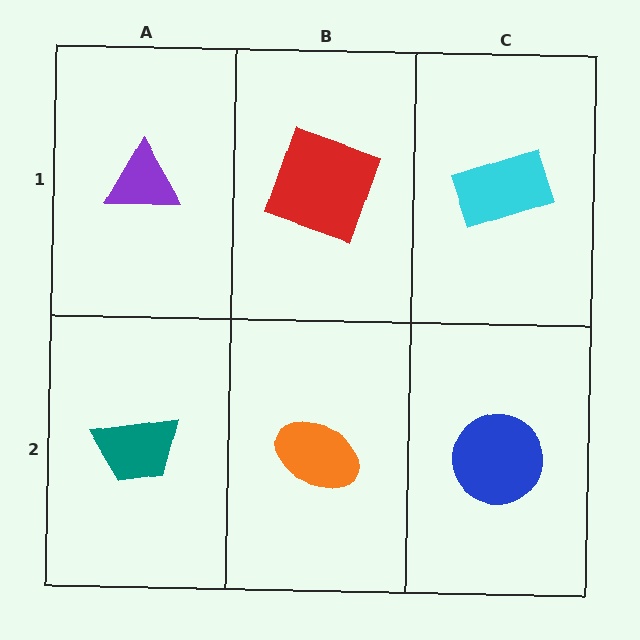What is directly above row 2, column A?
A purple triangle.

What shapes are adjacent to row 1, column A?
A teal trapezoid (row 2, column A), a red square (row 1, column B).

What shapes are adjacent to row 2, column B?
A red square (row 1, column B), a teal trapezoid (row 2, column A), a blue circle (row 2, column C).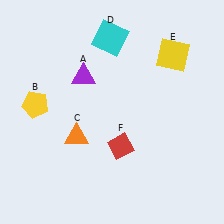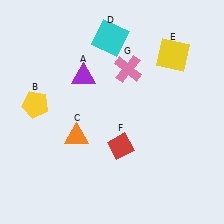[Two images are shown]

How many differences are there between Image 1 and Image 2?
There is 1 difference between the two images.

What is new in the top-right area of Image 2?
A pink cross (G) was added in the top-right area of Image 2.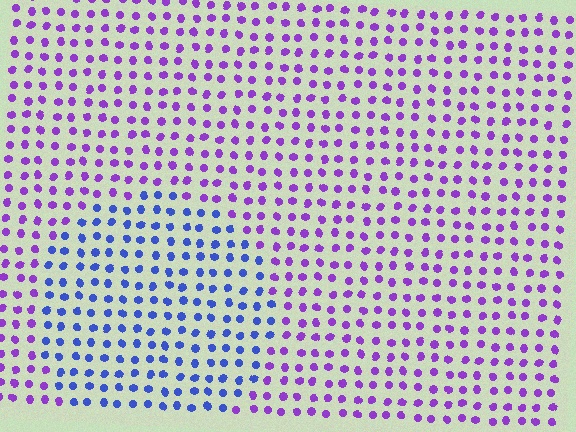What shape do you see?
I see a circle.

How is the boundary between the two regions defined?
The boundary is defined purely by a slight shift in hue (about 47 degrees). Spacing, size, and orientation are identical on both sides.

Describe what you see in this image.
The image is filled with small purple elements in a uniform arrangement. A circle-shaped region is visible where the elements are tinted to a slightly different hue, forming a subtle color boundary.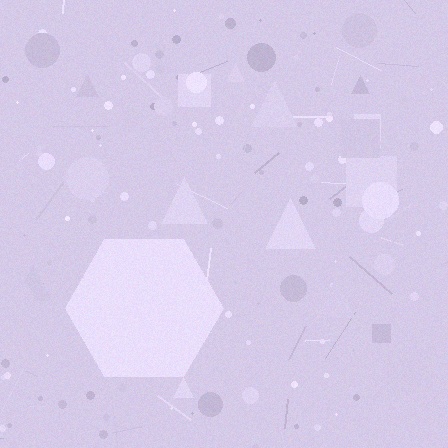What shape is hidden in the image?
A hexagon is hidden in the image.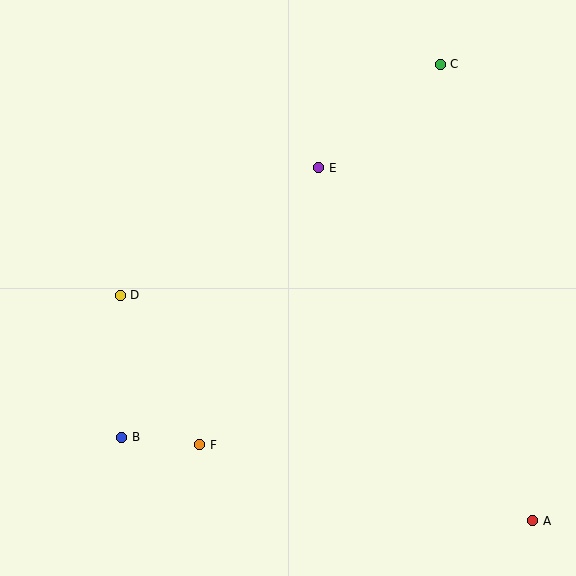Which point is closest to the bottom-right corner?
Point A is closest to the bottom-right corner.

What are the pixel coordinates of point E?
Point E is at (319, 168).